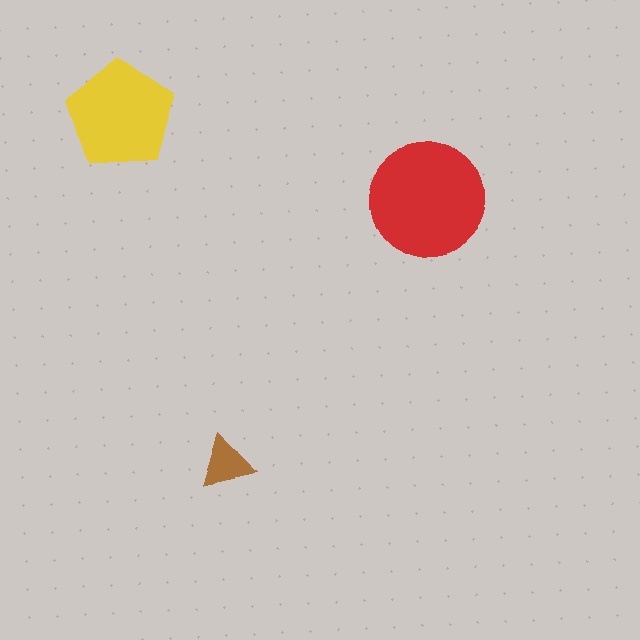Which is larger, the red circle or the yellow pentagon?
The red circle.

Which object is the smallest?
The brown triangle.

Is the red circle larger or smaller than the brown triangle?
Larger.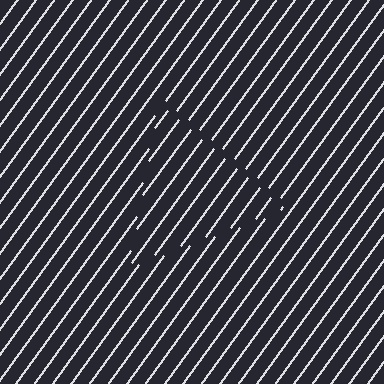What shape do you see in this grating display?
An illusory triangle. The interior of the shape contains the same grating, shifted by half a period — the contour is defined by the phase discontinuity where line-ends from the inner and outer gratings abut.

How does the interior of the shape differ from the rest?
The interior of the shape contains the same grating, shifted by half a period — the contour is defined by the phase discontinuity where line-ends from the inner and outer gratings abut.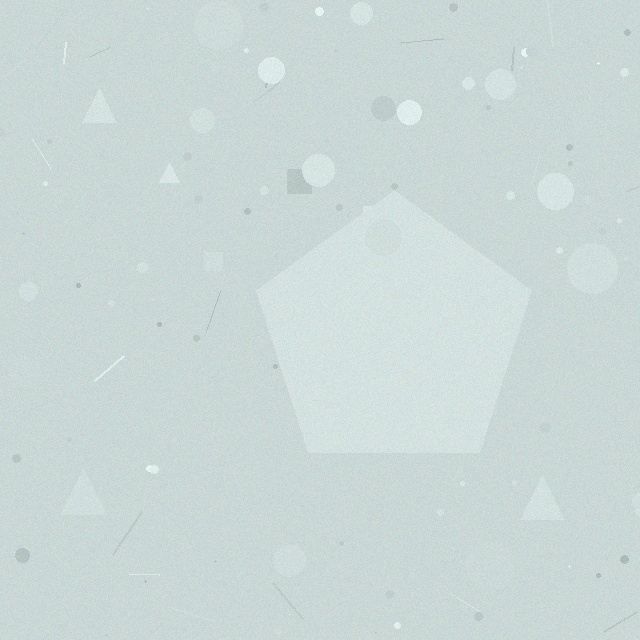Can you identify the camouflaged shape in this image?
The camouflaged shape is a pentagon.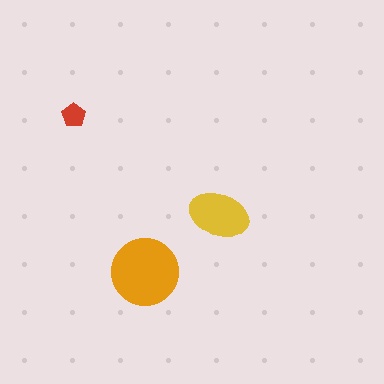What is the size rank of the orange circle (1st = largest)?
1st.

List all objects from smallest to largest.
The red pentagon, the yellow ellipse, the orange circle.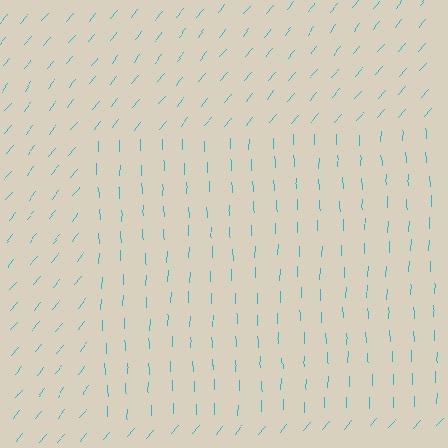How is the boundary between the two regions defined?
The boundary is defined purely by a change in line orientation (approximately 39 degrees difference). All lines are the same color and thickness.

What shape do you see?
I see a rectangle.